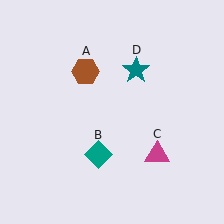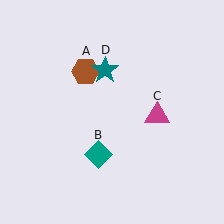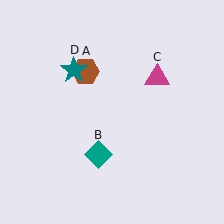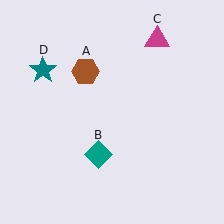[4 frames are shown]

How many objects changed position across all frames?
2 objects changed position: magenta triangle (object C), teal star (object D).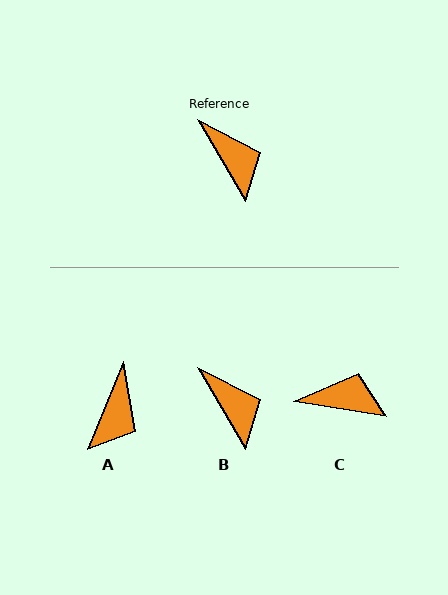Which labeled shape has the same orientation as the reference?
B.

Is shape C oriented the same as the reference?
No, it is off by about 50 degrees.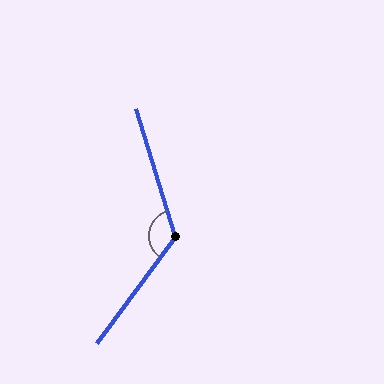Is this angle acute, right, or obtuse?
It is obtuse.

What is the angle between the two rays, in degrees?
Approximately 127 degrees.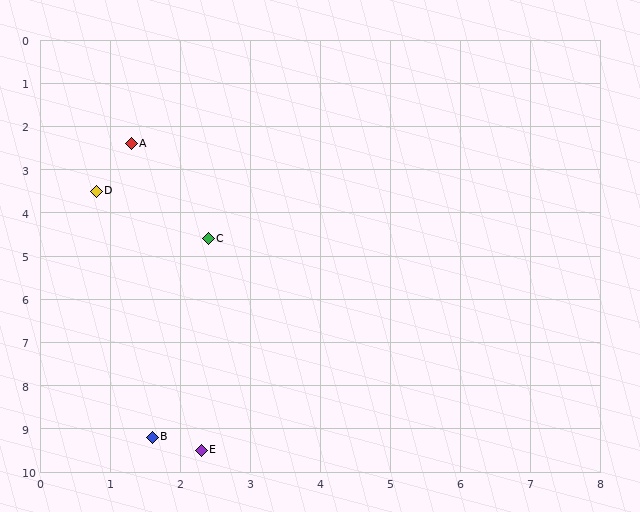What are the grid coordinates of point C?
Point C is at approximately (2.4, 4.6).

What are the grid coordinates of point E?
Point E is at approximately (2.3, 9.5).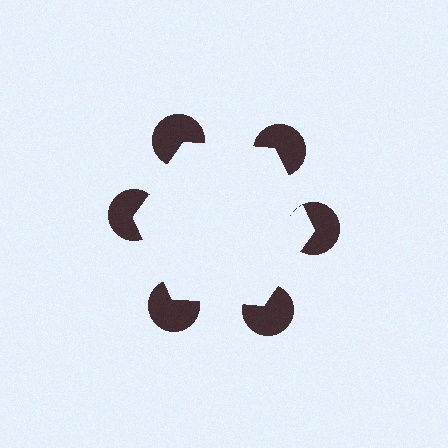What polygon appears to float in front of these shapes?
An illusory hexagon — its edges are inferred from the aligned wedge cuts in the pac-man discs, not physically drawn.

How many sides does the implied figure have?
6 sides.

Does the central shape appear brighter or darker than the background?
It typically appears slightly brighter than the background, even though no actual brightness change is drawn.